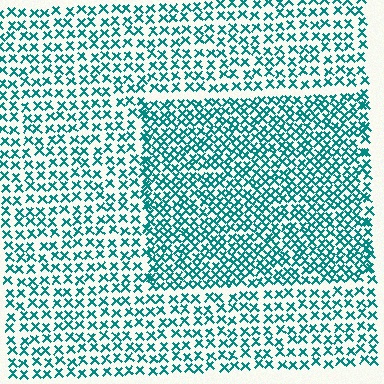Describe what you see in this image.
The image contains small teal elements arranged at two different densities. A rectangle-shaped region is visible where the elements are more densely packed than the surrounding area.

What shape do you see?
I see a rectangle.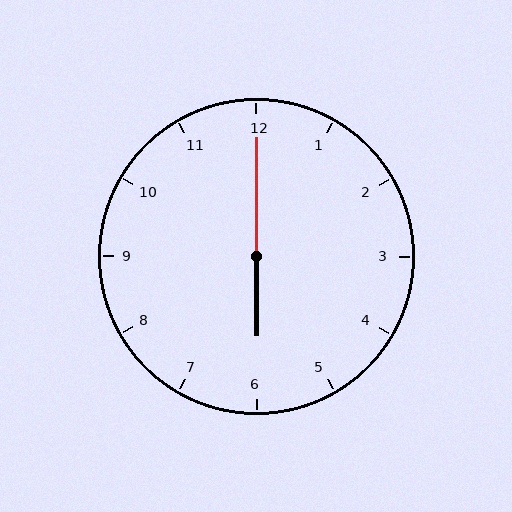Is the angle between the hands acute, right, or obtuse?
It is obtuse.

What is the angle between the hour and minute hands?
Approximately 180 degrees.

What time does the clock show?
6:00.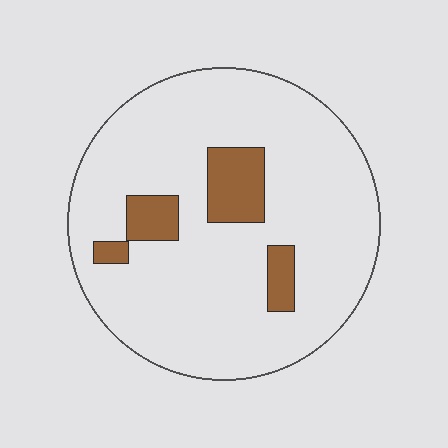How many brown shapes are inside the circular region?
4.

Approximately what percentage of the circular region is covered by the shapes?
Approximately 10%.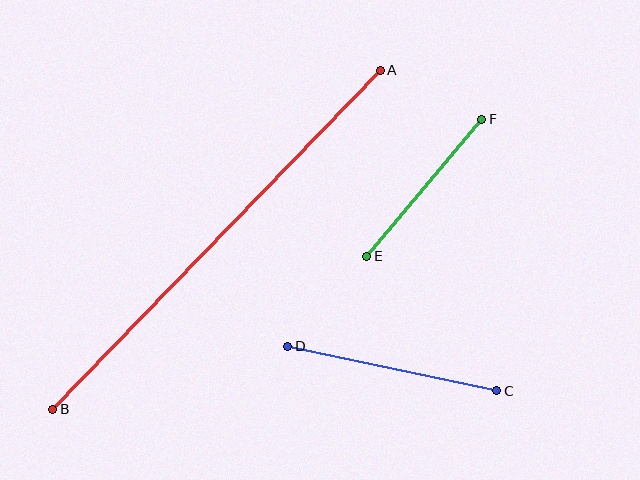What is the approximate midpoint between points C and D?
The midpoint is at approximately (392, 368) pixels.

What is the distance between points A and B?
The distance is approximately 471 pixels.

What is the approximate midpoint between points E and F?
The midpoint is at approximately (424, 188) pixels.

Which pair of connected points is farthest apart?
Points A and B are farthest apart.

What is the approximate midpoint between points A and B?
The midpoint is at approximately (217, 240) pixels.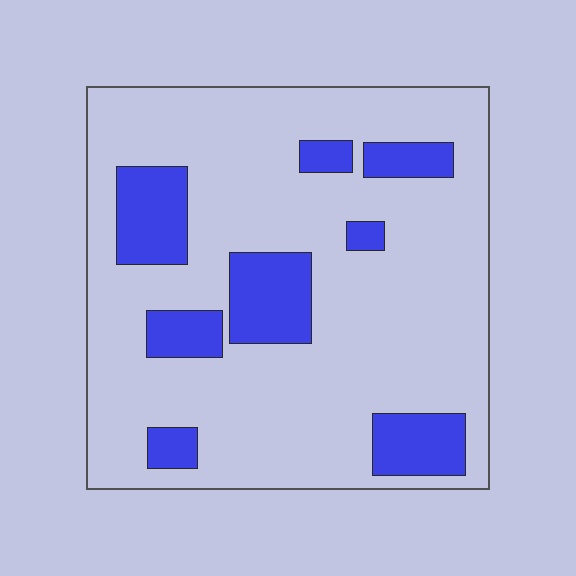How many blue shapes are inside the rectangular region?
8.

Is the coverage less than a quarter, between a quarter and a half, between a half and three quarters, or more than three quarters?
Less than a quarter.